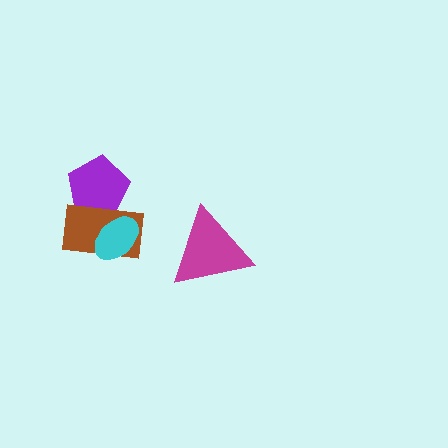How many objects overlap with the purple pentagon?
1 object overlaps with the purple pentagon.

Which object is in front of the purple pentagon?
The brown rectangle is in front of the purple pentagon.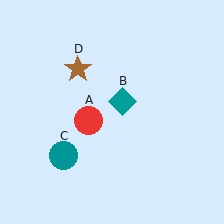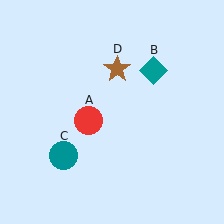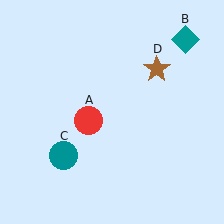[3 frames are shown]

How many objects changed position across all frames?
2 objects changed position: teal diamond (object B), brown star (object D).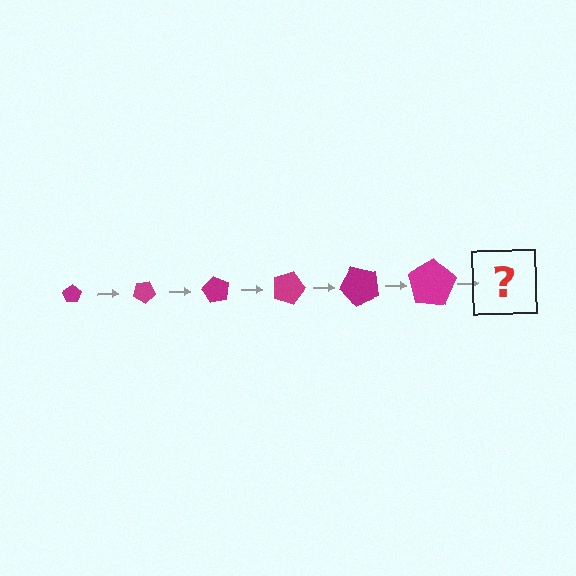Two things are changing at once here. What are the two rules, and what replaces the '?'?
The two rules are that the pentagon grows larger each step and it rotates 30 degrees each step. The '?' should be a pentagon, larger than the previous one and rotated 180 degrees from the start.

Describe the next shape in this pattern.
It should be a pentagon, larger than the previous one and rotated 180 degrees from the start.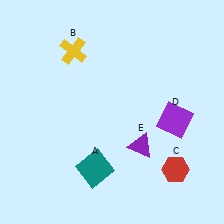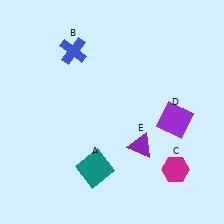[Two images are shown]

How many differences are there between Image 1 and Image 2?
There are 2 differences between the two images.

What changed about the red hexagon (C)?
In Image 1, C is red. In Image 2, it changed to magenta.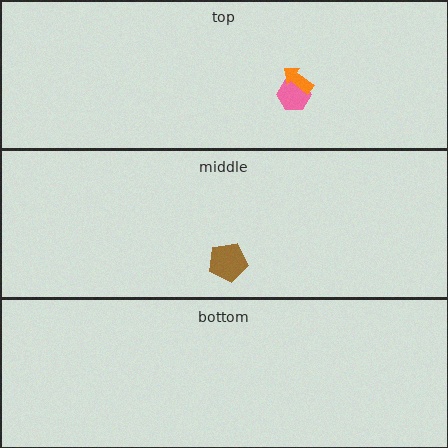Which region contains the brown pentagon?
The middle region.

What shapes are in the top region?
The pink hexagon, the orange arrow.